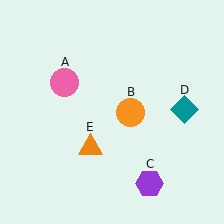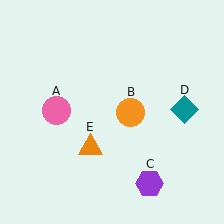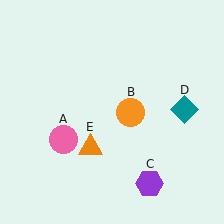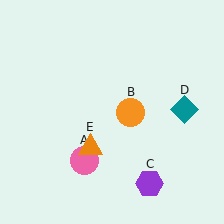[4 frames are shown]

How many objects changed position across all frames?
1 object changed position: pink circle (object A).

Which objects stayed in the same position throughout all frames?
Orange circle (object B) and purple hexagon (object C) and teal diamond (object D) and orange triangle (object E) remained stationary.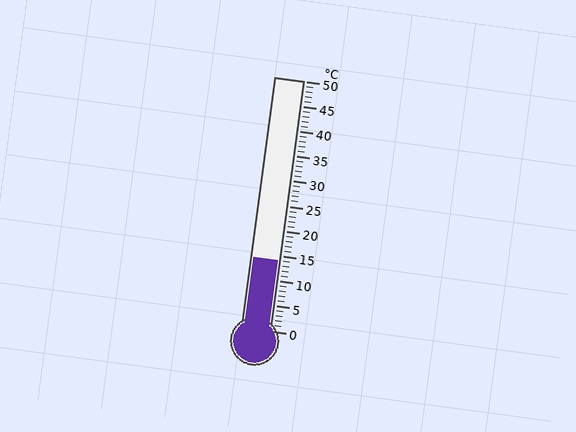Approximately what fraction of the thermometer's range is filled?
The thermometer is filled to approximately 30% of its range.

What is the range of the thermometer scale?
The thermometer scale ranges from 0°C to 50°C.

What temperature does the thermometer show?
The thermometer shows approximately 14°C.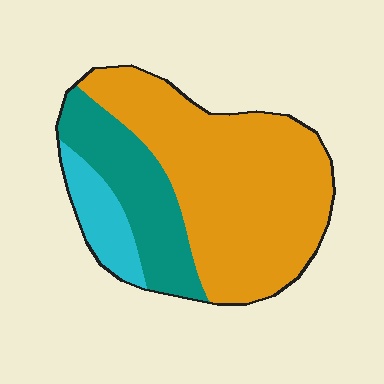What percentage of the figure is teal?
Teal covers 25% of the figure.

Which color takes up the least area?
Cyan, at roughly 10%.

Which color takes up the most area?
Orange, at roughly 65%.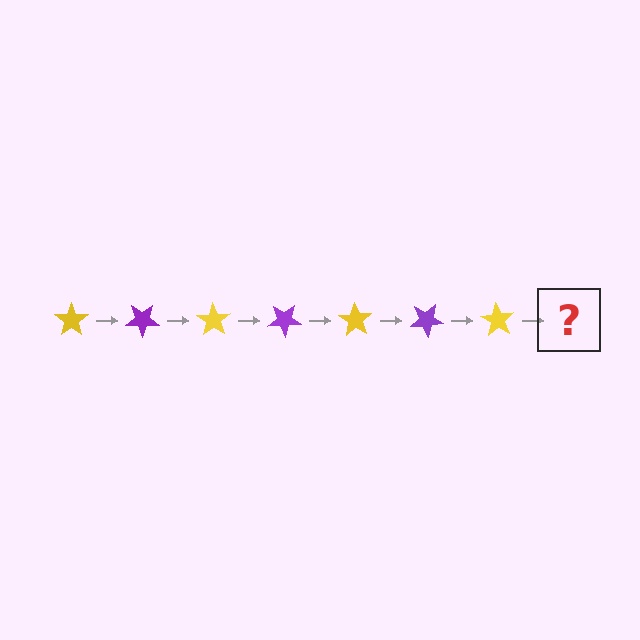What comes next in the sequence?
The next element should be a purple star, rotated 245 degrees from the start.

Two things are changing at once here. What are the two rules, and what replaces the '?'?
The two rules are that it rotates 35 degrees each step and the color cycles through yellow and purple. The '?' should be a purple star, rotated 245 degrees from the start.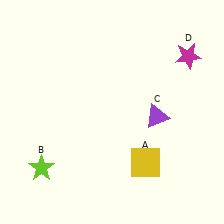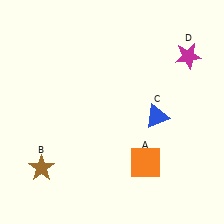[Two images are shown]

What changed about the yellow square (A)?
In Image 1, A is yellow. In Image 2, it changed to orange.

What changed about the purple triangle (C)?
In Image 1, C is purple. In Image 2, it changed to blue.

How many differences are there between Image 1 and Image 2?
There are 3 differences between the two images.